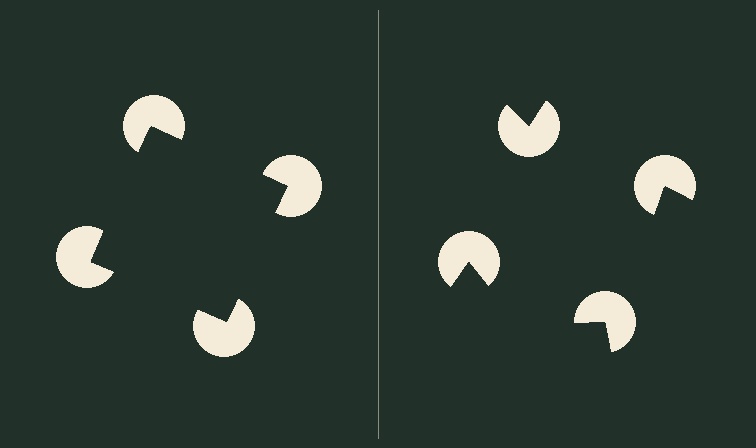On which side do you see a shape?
An illusory square appears on the left side. On the right side the wedge cuts are rotated, so no coherent shape forms.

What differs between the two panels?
The pac-man discs are positioned identically on both sides; only the wedge orientations differ. On the left they align to a square; on the right they are misaligned.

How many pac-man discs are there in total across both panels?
8 — 4 on each side.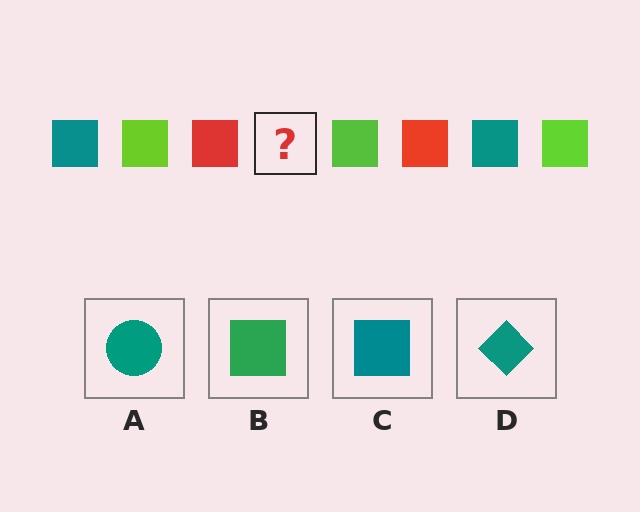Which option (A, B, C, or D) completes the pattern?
C.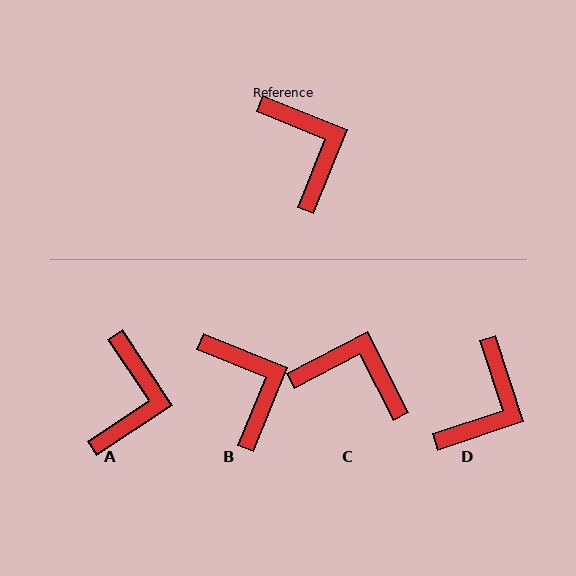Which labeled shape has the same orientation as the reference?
B.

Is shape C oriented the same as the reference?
No, it is off by about 49 degrees.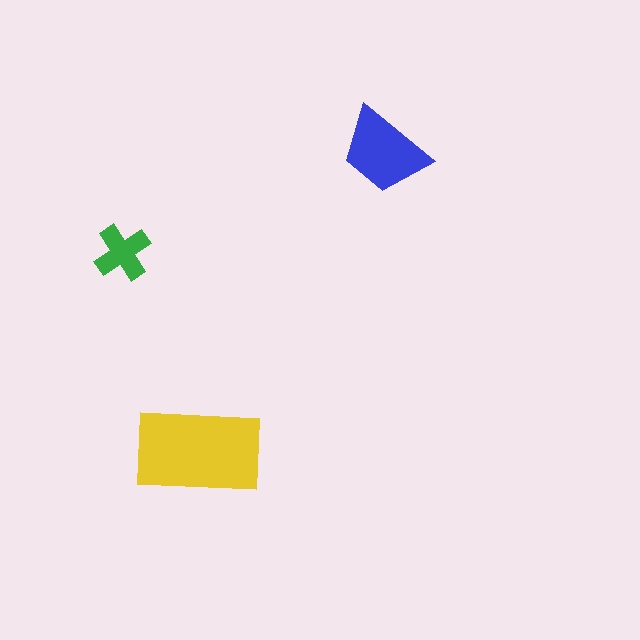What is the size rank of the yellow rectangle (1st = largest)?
1st.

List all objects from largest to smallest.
The yellow rectangle, the blue trapezoid, the green cross.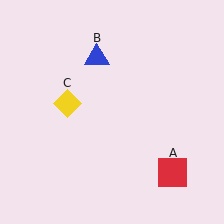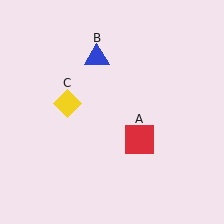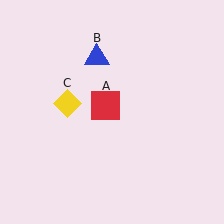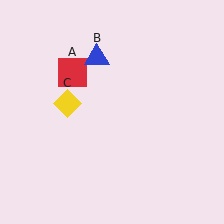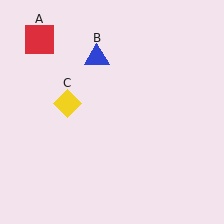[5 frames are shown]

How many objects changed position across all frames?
1 object changed position: red square (object A).